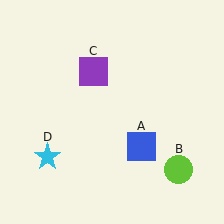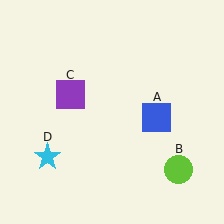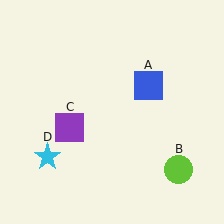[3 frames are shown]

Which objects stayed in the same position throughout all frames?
Lime circle (object B) and cyan star (object D) remained stationary.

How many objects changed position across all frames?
2 objects changed position: blue square (object A), purple square (object C).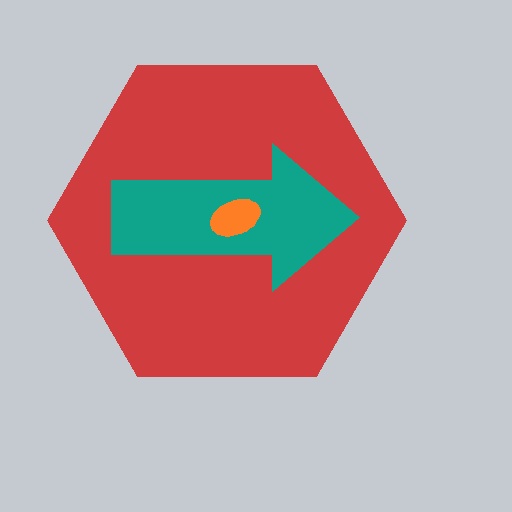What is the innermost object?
The orange ellipse.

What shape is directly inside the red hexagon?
The teal arrow.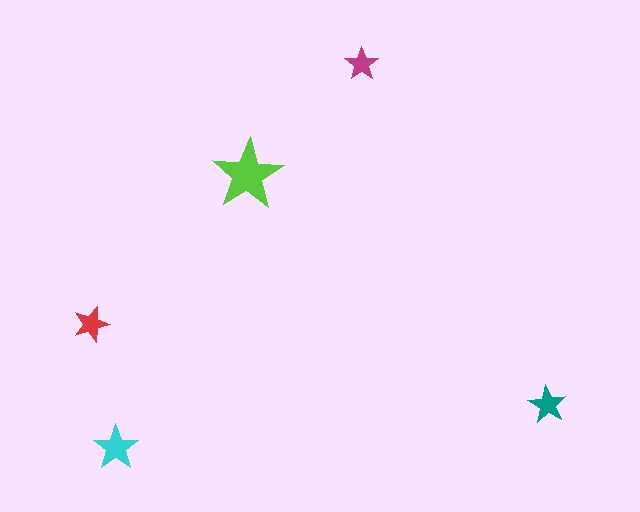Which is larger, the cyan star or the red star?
The cyan one.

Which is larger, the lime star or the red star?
The lime one.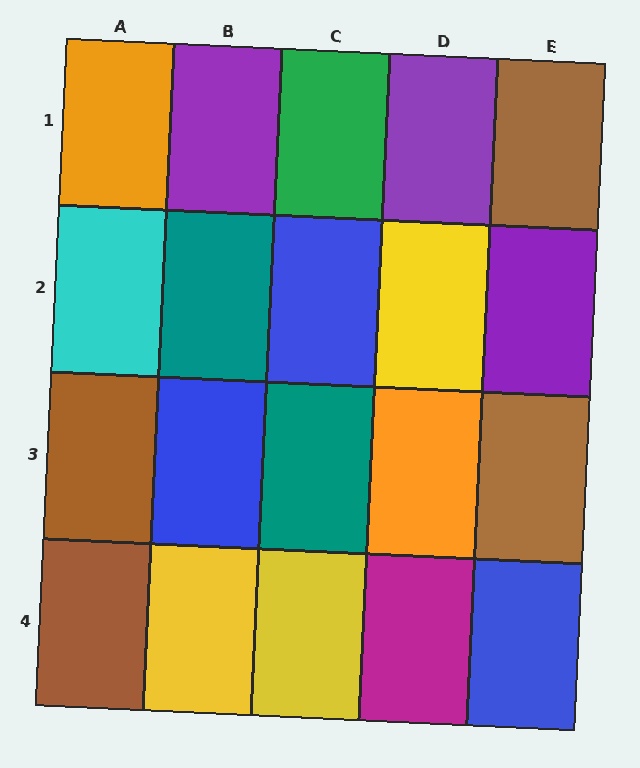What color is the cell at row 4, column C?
Yellow.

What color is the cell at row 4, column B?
Yellow.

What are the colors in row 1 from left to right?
Orange, purple, green, purple, brown.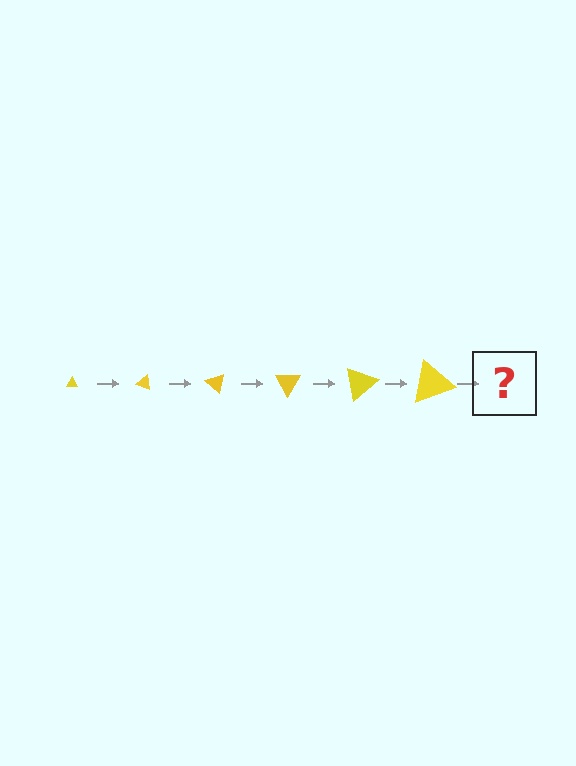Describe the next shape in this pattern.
It should be a triangle, larger than the previous one and rotated 120 degrees from the start.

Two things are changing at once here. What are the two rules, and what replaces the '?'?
The two rules are that the triangle grows larger each step and it rotates 20 degrees each step. The '?' should be a triangle, larger than the previous one and rotated 120 degrees from the start.